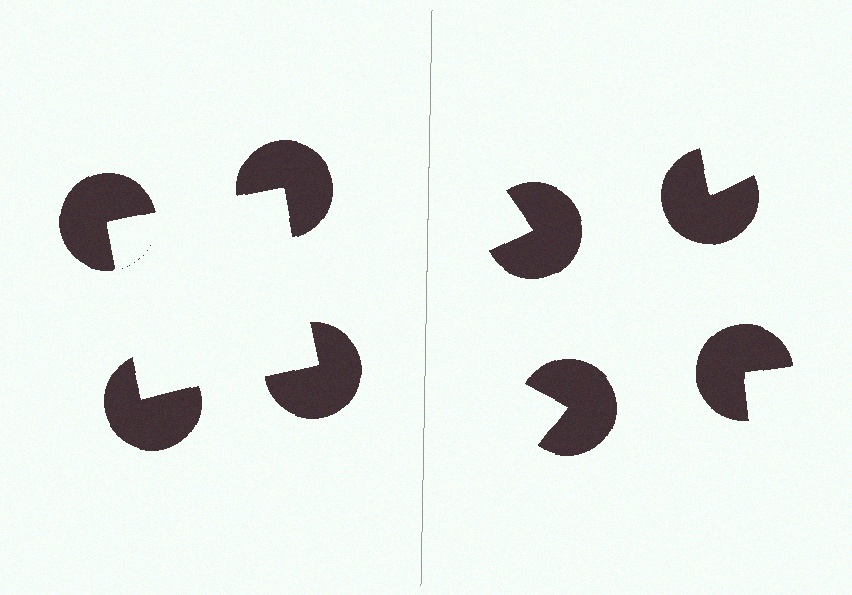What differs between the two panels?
The pac-man discs are positioned identically on both sides; only the wedge orientations differ. On the left they align to a square; on the right they are misaligned.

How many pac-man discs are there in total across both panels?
8 — 4 on each side.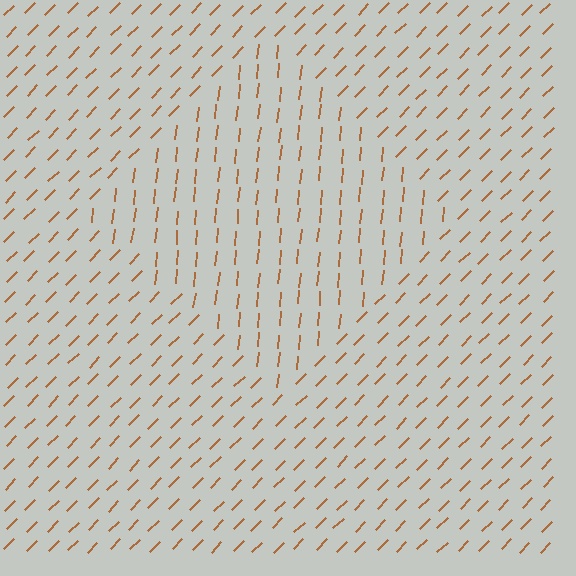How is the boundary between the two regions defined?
The boundary is defined purely by a change in line orientation (approximately 39 degrees difference). All lines are the same color and thickness.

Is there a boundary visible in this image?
Yes, there is a texture boundary formed by a change in line orientation.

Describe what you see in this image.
The image is filled with small brown line segments. A diamond region in the image has lines oriented differently from the surrounding lines, creating a visible texture boundary.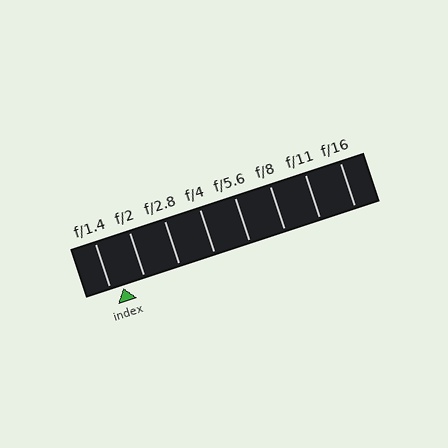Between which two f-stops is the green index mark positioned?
The index mark is between f/1.4 and f/2.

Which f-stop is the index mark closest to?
The index mark is closest to f/1.4.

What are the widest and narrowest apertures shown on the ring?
The widest aperture shown is f/1.4 and the narrowest is f/16.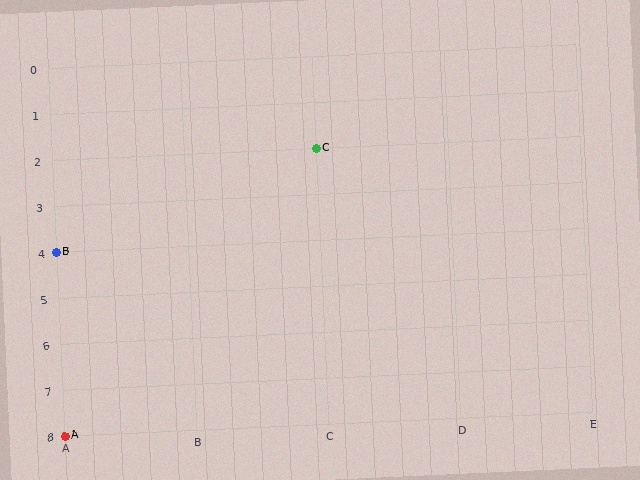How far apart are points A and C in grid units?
Points A and C are 2 columns and 6 rows apart (about 6.3 grid units diagonally).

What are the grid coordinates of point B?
Point B is at grid coordinates (A, 4).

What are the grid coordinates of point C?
Point C is at grid coordinates (C, 2).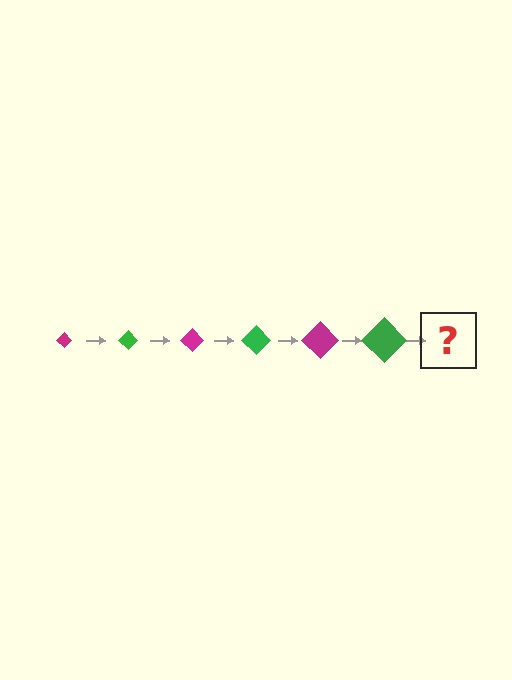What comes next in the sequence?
The next element should be a magenta diamond, larger than the previous one.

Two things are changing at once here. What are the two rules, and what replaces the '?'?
The two rules are that the diamond grows larger each step and the color cycles through magenta and green. The '?' should be a magenta diamond, larger than the previous one.